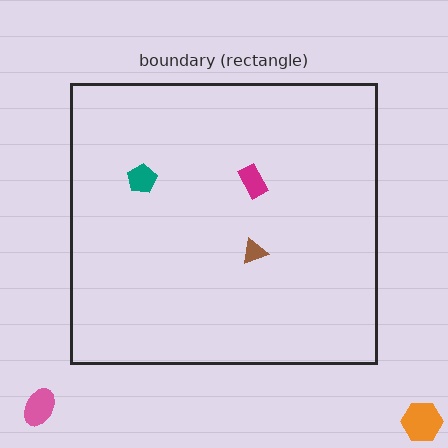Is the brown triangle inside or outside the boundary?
Inside.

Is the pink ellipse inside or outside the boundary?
Outside.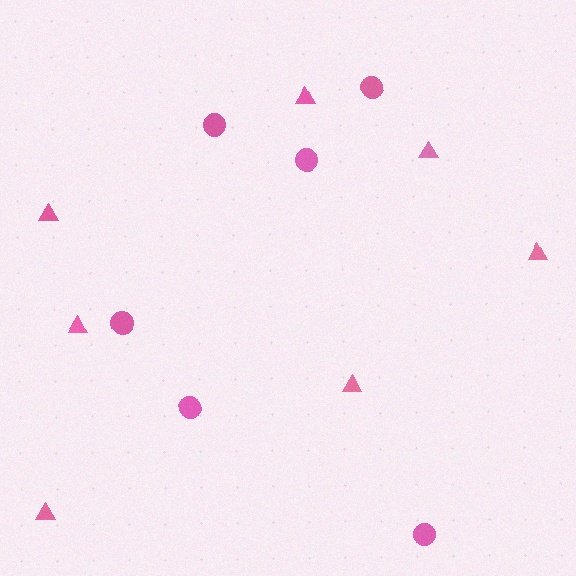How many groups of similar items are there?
There are 2 groups: one group of circles (6) and one group of triangles (7).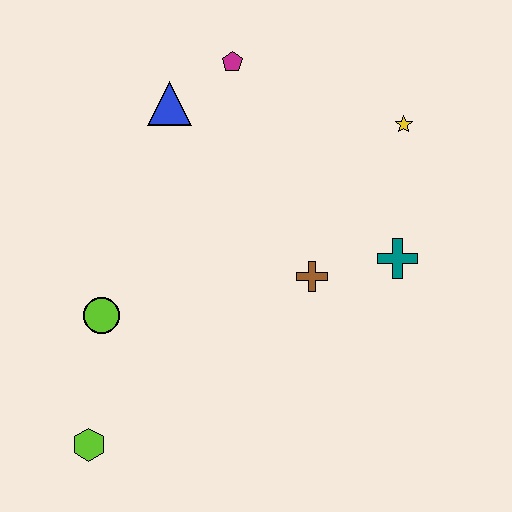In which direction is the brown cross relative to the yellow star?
The brown cross is below the yellow star.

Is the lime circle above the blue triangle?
No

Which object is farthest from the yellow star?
The lime hexagon is farthest from the yellow star.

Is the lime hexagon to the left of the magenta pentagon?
Yes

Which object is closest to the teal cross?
The brown cross is closest to the teal cross.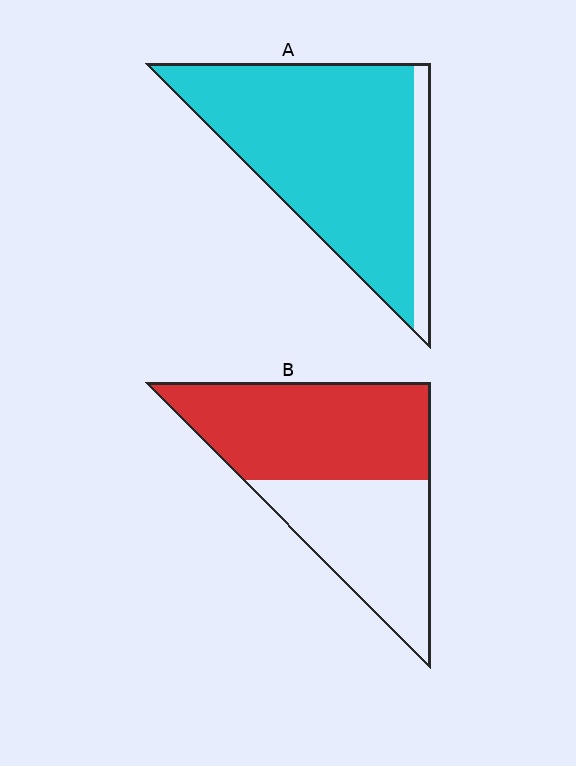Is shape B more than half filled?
Yes.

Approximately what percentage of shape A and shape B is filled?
A is approximately 90% and B is approximately 55%.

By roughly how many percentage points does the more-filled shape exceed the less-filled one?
By roughly 30 percentage points (A over B).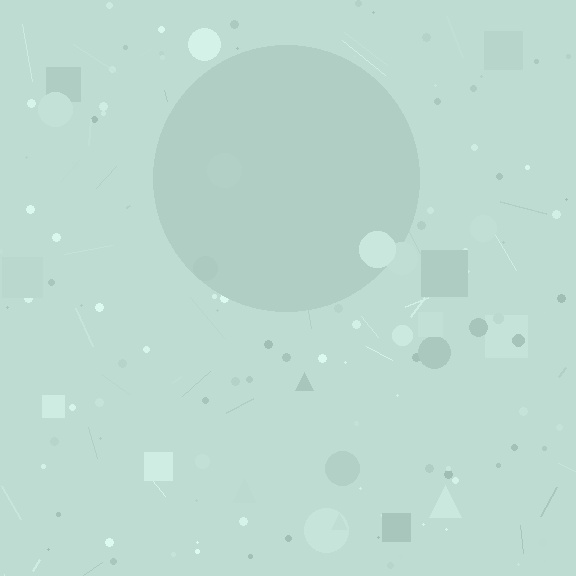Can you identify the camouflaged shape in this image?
The camouflaged shape is a circle.